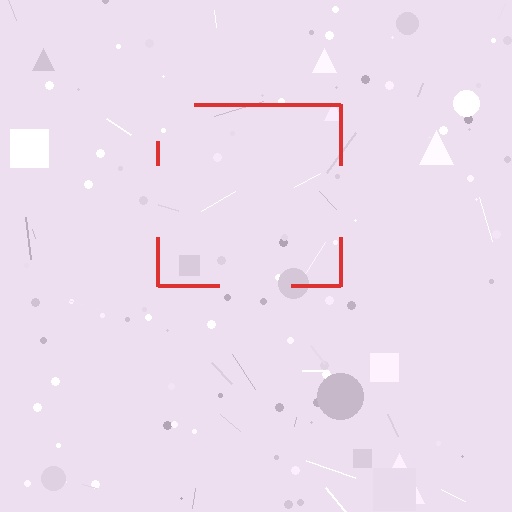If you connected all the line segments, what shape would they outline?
They would outline a square.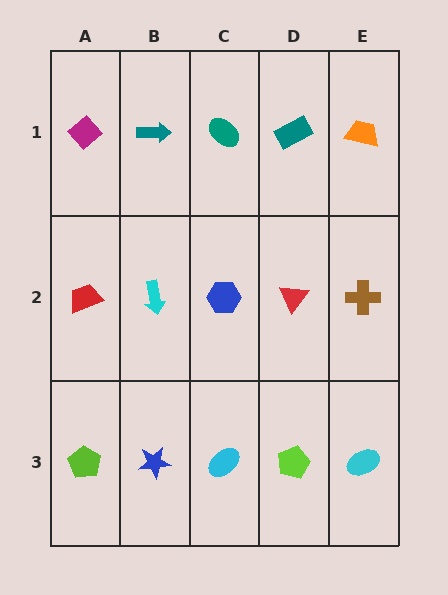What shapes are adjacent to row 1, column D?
A red triangle (row 2, column D), a teal ellipse (row 1, column C), an orange trapezoid (row 1, column E).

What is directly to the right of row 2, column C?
A red triangle.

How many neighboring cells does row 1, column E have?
2.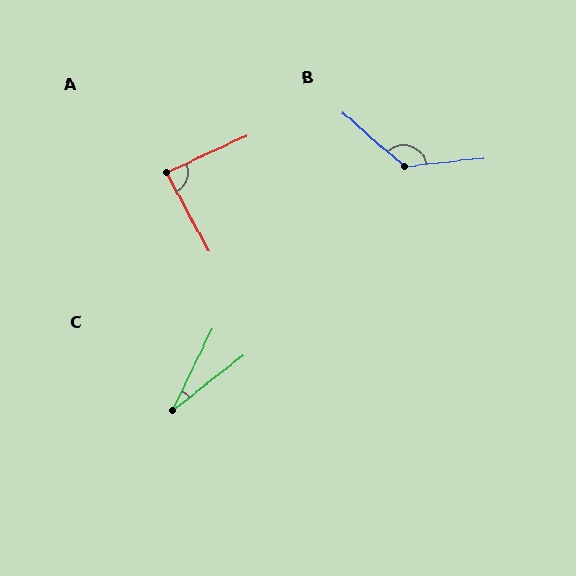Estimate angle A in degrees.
Approximately 86 degrees.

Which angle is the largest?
B, at approximately 133 degrees.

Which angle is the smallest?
C, at approximately 26 degrees.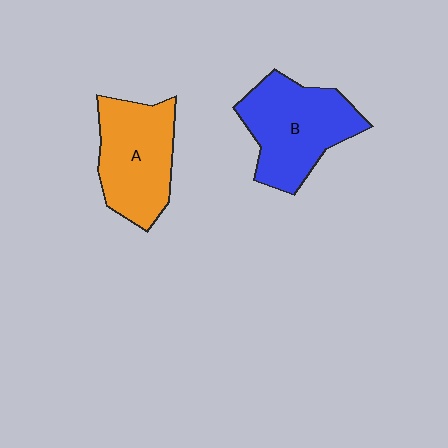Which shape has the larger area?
Shape B (blue).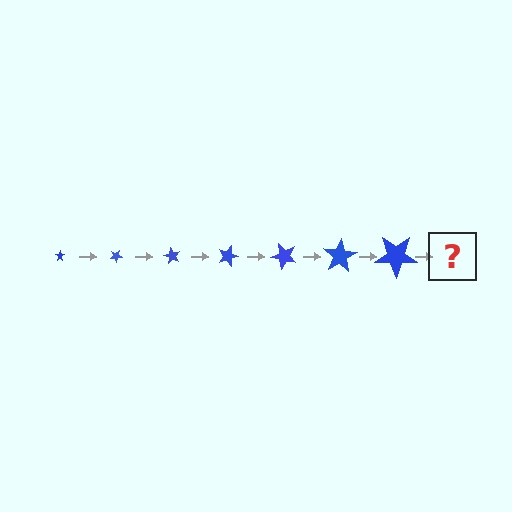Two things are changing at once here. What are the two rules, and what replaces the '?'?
The two rules are that the star grows larger each step and it rotates 30 degrees each step. The '?' should be a star, larger than the previous one and rotated 210 degrees from the start.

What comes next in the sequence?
The next element should be a star, larger than the previous one and rotated 210 degrees from the start.